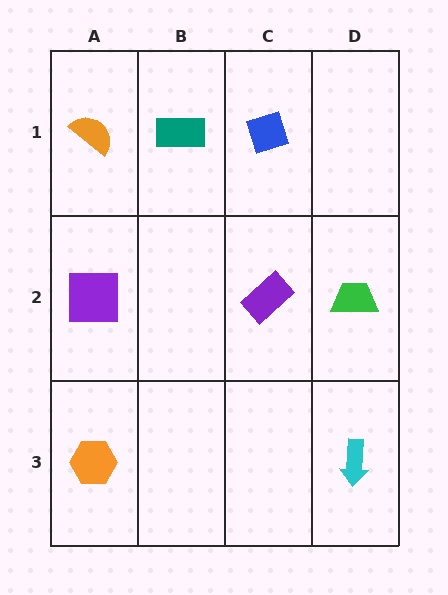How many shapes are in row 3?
2 shapes.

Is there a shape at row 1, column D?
No, that cell is empty.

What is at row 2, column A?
A purple square.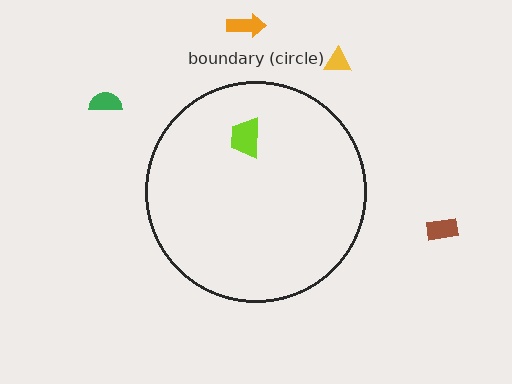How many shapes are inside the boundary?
1 inside, 4 outside.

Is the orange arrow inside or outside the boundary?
Outside.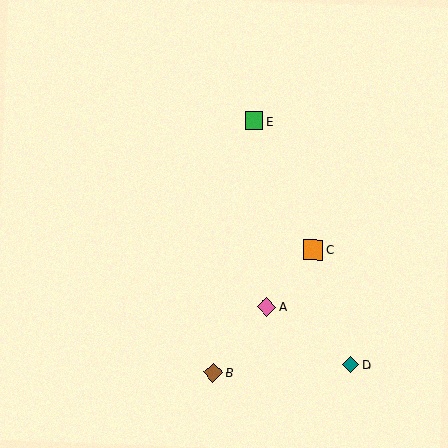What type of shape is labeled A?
Shape A is a pink diamond.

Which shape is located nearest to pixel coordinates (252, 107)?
The green square (labeled E) at (254, 121) is nearest to that location.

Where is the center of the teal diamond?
The center of the teal diamond is at (351, 364).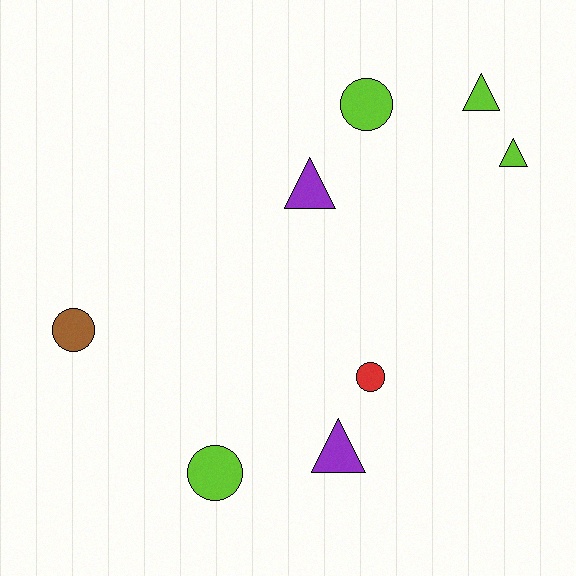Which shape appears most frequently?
Triangle, with 4 objects.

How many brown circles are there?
There is 1 brown circle.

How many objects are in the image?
There are 8 objects.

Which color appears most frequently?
Lime, with 4 objects.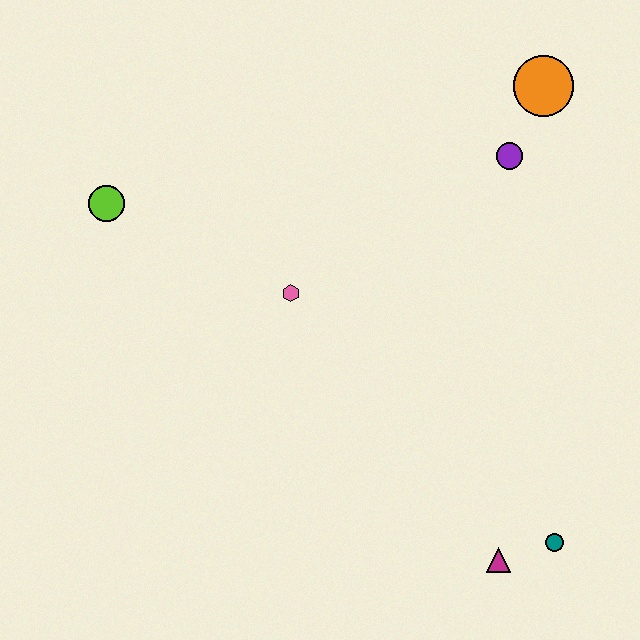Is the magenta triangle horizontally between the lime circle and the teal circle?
Yes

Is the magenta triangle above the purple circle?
No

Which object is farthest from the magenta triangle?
The lime circle is farthest from the magenta triangle.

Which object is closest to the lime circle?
The pink hexagon is closest to the lime circle.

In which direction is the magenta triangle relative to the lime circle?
The magenta triangle is to the right of the lime circle.